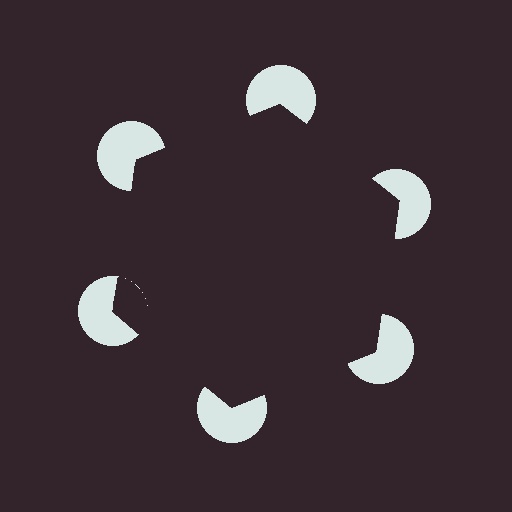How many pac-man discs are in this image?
There are 6 — one at each vertex of the illusory hexagon.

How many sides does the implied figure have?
6 sides.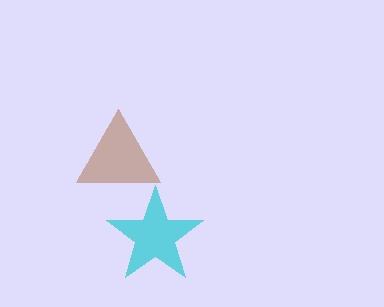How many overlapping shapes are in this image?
There are 2 overlapping shapes in the image.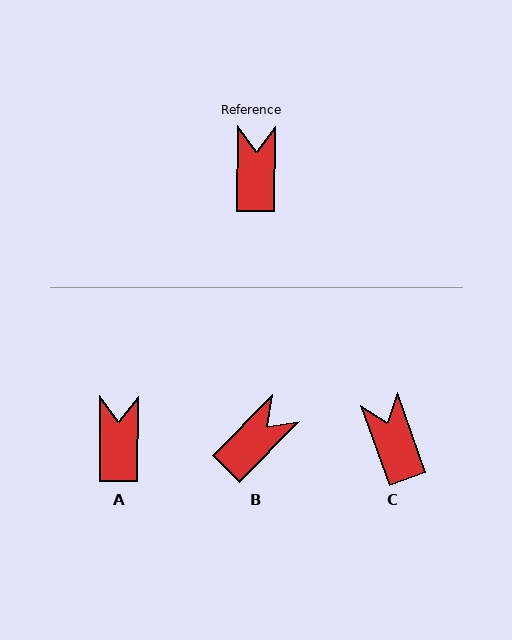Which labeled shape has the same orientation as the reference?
A.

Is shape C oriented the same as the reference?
No, it is off by about 20 degrees.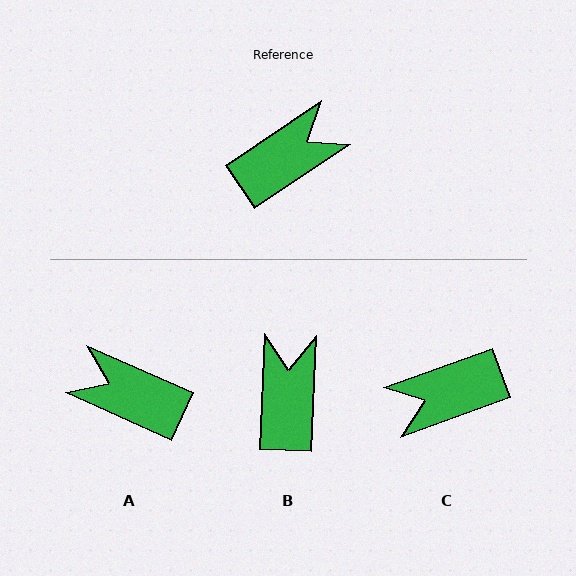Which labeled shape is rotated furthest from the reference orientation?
C, about 166 degrees away.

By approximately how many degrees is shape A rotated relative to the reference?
Approximately 122 degrees counter-clockwise.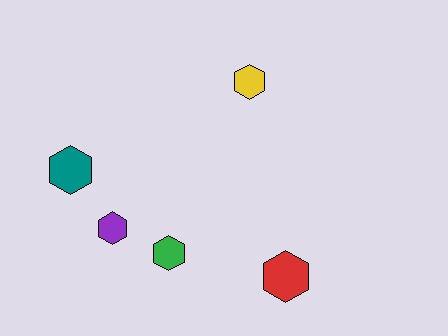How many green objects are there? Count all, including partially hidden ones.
There is 1 green object.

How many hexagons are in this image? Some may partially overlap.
There are 5 hexagons.